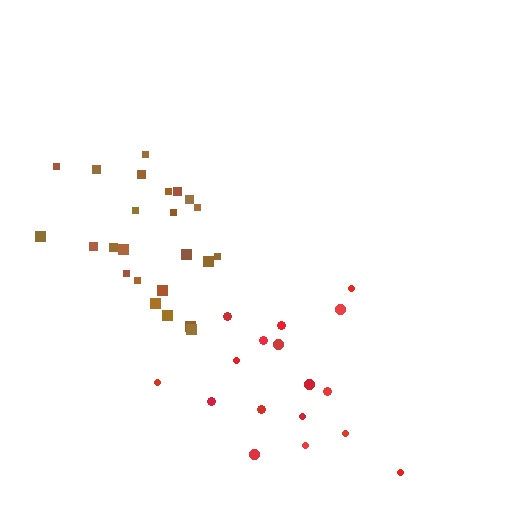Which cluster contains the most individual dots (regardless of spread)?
Brown (25).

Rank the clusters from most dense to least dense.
brown, red.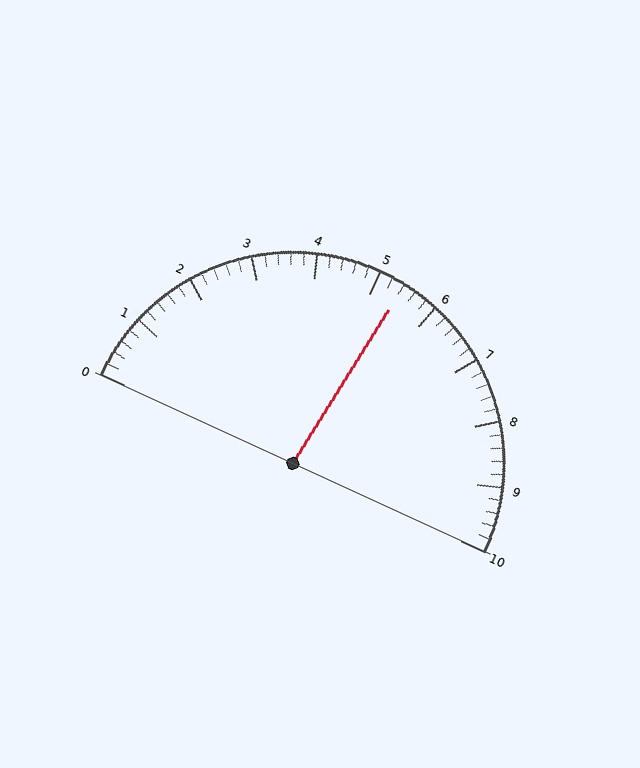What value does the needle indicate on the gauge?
The needle indicates approximately 5.4.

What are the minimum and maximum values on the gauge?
The gauge ranges from 0 to 10.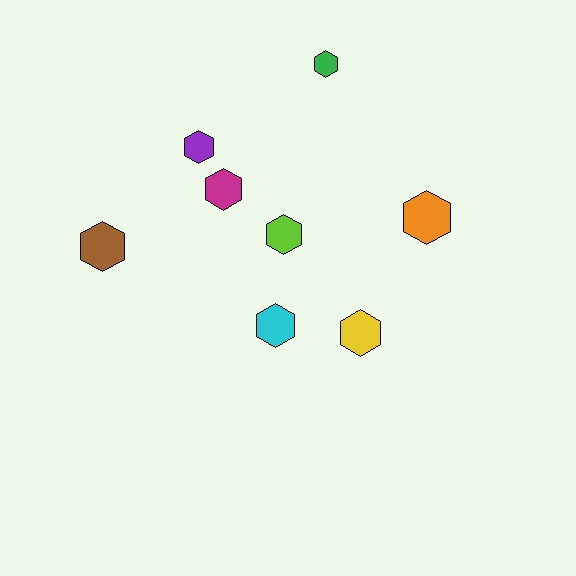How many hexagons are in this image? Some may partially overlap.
There are 8 hexagons.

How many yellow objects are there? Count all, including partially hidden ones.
There is 1 yellow object.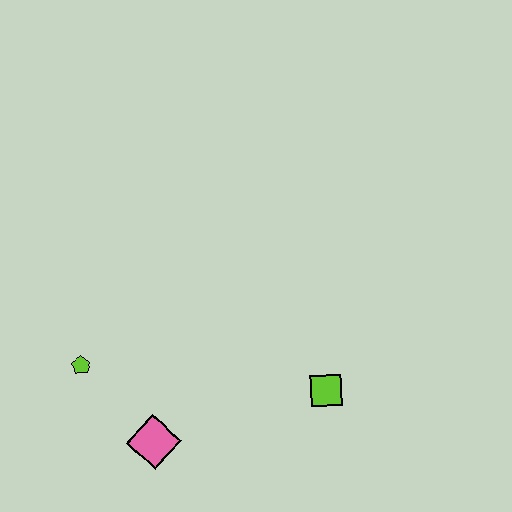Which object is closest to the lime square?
The pink diamond is closest to the lime square.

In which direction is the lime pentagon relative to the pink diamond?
The lime pentagon is above the pink diamond.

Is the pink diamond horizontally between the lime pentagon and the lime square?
Yes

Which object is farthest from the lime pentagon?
The lime square is farthest from the lime pentagon.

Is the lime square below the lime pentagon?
Yes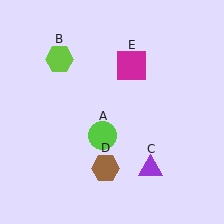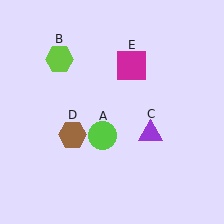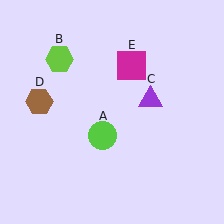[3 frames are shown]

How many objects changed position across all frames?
2 objects changed position: purple triangle (object C), brown hexagon (object D).